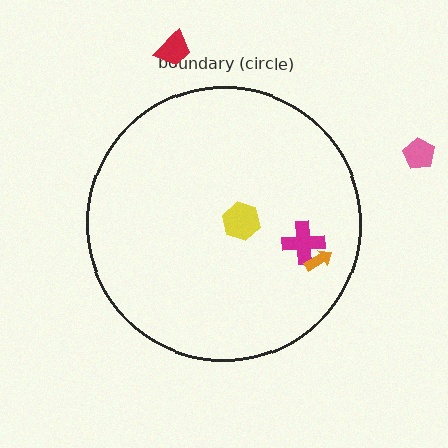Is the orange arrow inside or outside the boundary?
Inside.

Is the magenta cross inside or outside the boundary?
Inside.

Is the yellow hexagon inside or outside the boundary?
Inside.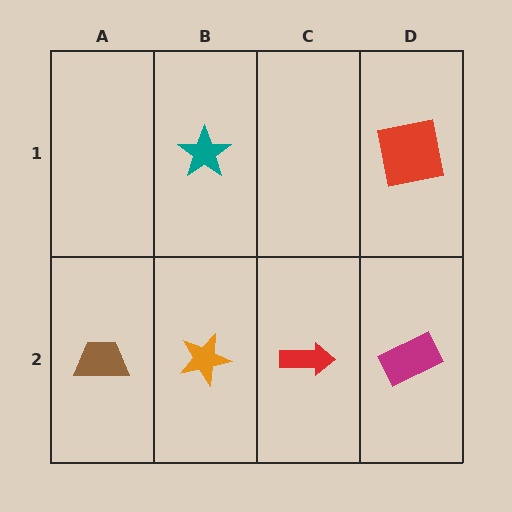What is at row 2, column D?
A magenta rectangle.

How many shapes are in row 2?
4 shapes.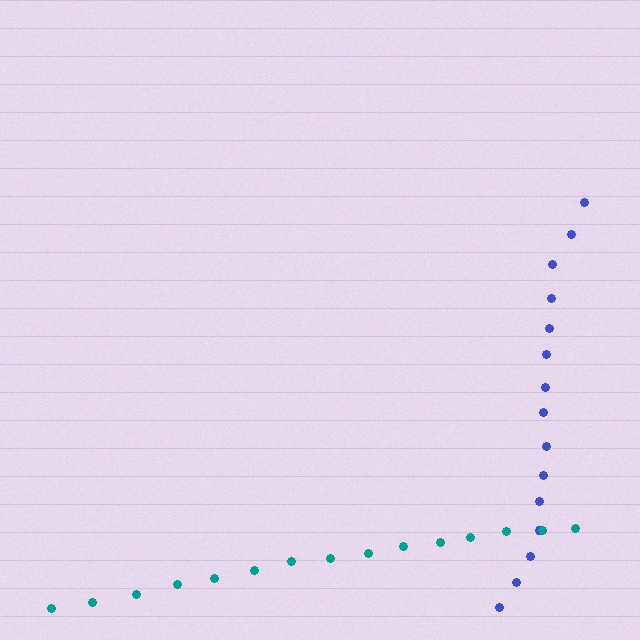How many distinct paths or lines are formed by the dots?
There are 2 distinct paths.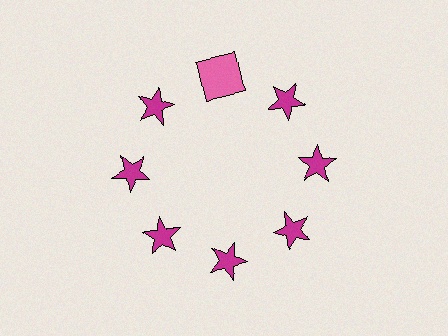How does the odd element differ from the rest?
It differs in both color (pink instead of magenta) and shape (square instead of star).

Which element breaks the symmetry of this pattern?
The pink square at roughly the 12 o'clock position breaks the symmetry. All other shapes are magenta stars.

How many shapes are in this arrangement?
There are 8 shapes arranged in a ring pattern.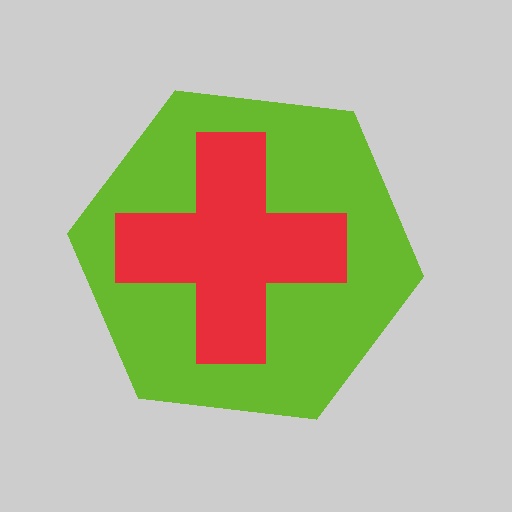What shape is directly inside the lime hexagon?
The red cross.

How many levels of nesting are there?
2.